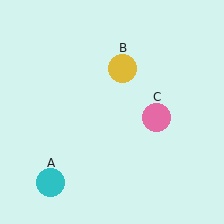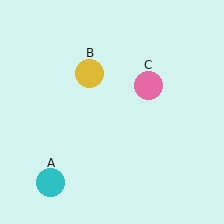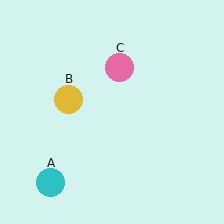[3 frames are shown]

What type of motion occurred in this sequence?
The yellow circle (object B), pink circle (object C) rotated counterclockwise around the center of the scene.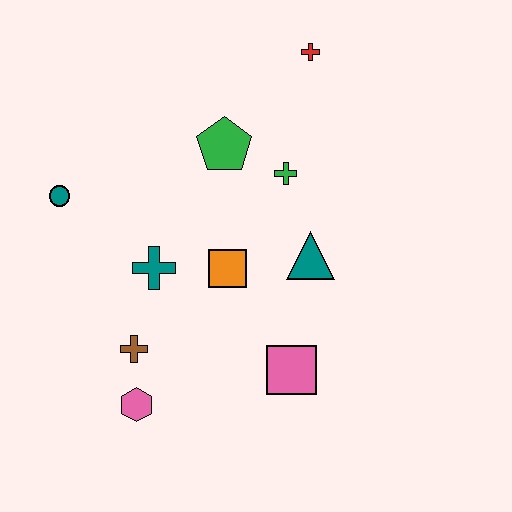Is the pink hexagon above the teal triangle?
No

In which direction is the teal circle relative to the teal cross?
The teal circle is to the left of the teal cross.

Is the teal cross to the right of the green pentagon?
No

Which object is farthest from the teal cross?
The red cross is farthest from the teal cross.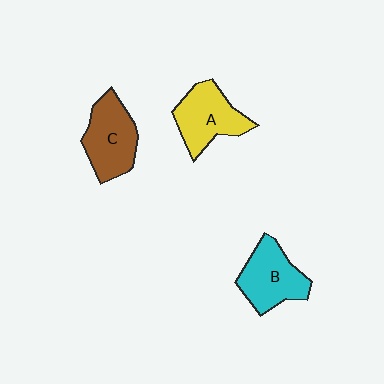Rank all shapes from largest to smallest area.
From largest to smallest: C (brown), B (cyan), A (yellow).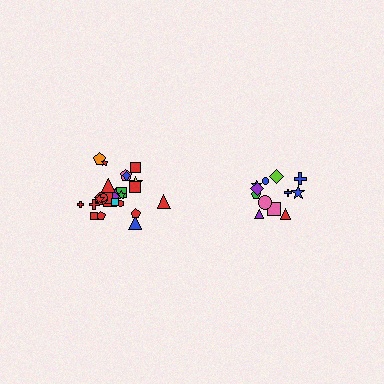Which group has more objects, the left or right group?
The left group.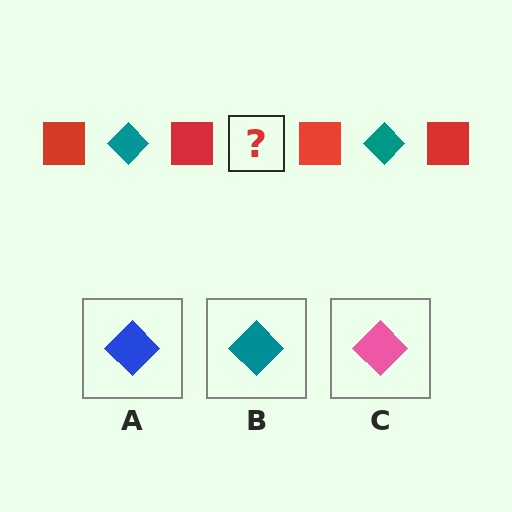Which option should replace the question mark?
Option B.